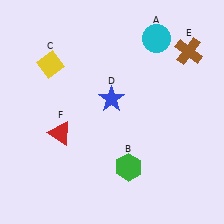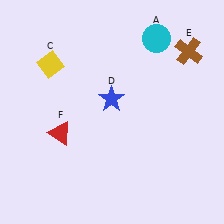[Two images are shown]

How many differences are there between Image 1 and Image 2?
There is 1 difference between the two images.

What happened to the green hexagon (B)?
The green hexagon (B) was removed in Image 2. It was in the bottom-right area of Image 1.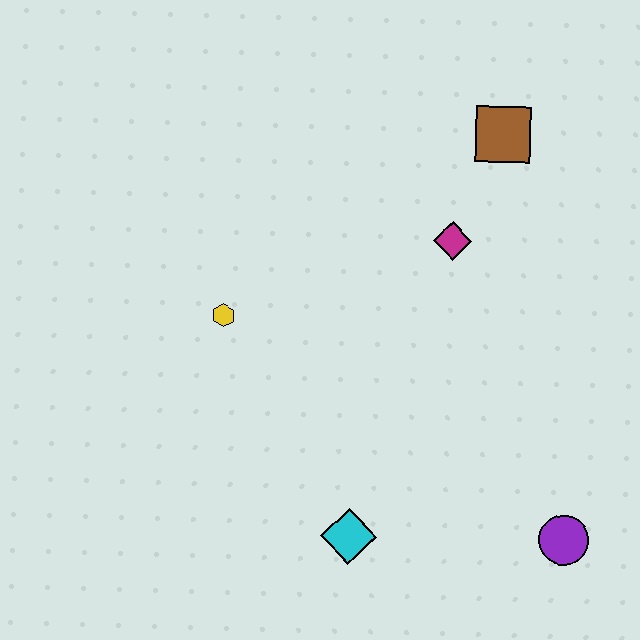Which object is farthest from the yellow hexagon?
The purple circle is farthest from the yellow hexagon.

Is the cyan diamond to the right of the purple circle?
No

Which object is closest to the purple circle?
The cyan diamond is closest to the purple circle.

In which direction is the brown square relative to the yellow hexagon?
The brown square is to the right of the yellow hexagon.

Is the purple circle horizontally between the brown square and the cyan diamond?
No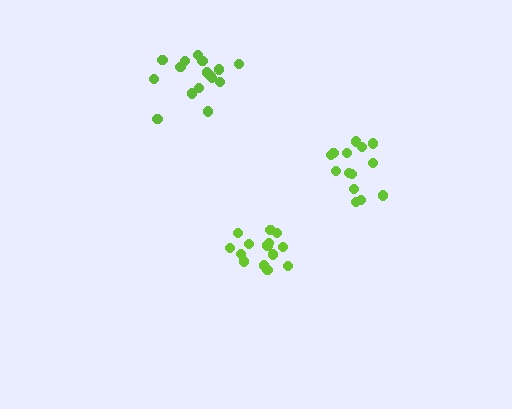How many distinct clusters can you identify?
There are 3 distinct clusters.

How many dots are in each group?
Group 1: 14 dots, Group 2: 16 dots, Group 3: 14 dots (44 total).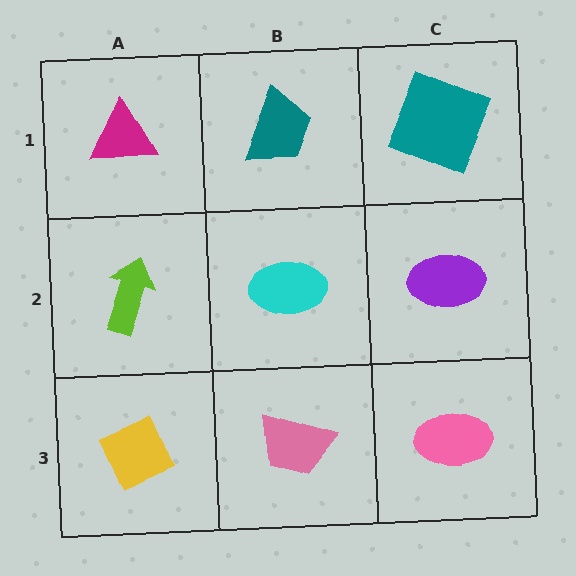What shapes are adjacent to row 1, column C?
A purple ellipse (row 2, column C), a teal trapezoid (row 1, column B).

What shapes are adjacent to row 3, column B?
A cyan ellipse (row 2, column B), a yellow diamond (row 3, column A), a pink ellipse (row 3, column C).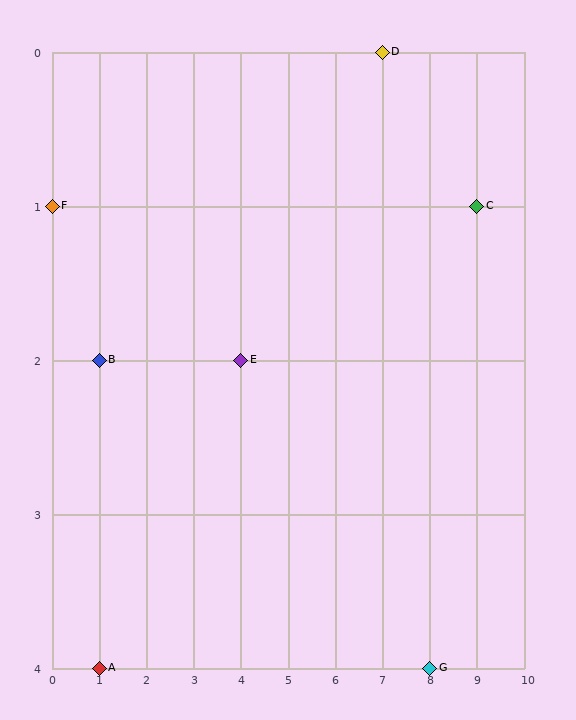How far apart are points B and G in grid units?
Points B and G are 7 columns and 2 rows apart (about 7.3 grid units diagonally).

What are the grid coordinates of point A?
Point A is at grid coordinates (1, 4).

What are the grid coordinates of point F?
Point F is at grid coordinates (0, 1).